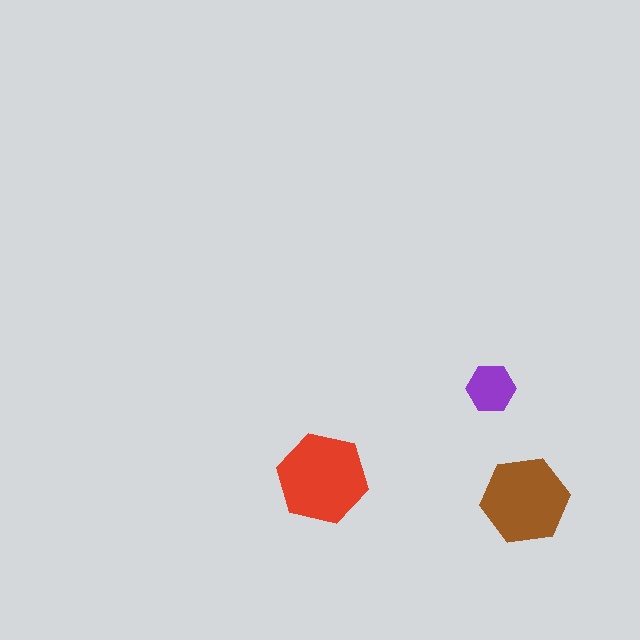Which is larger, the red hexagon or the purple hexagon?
The red one.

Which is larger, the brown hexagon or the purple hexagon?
The brown one.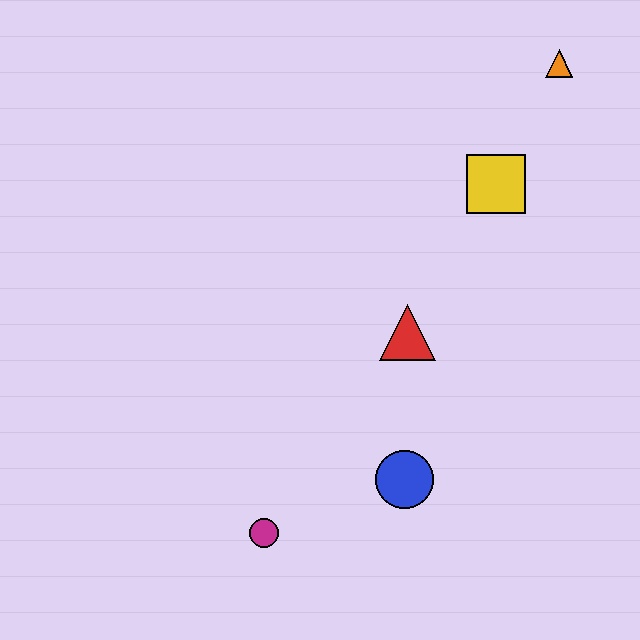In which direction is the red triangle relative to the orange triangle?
The red triangle is below the orange triangle.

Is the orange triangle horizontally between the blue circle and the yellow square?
No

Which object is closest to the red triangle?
The blue circle is closest to the red triangle.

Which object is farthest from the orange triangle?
The magenta circle is farthest from the orange triangle.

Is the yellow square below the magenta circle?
No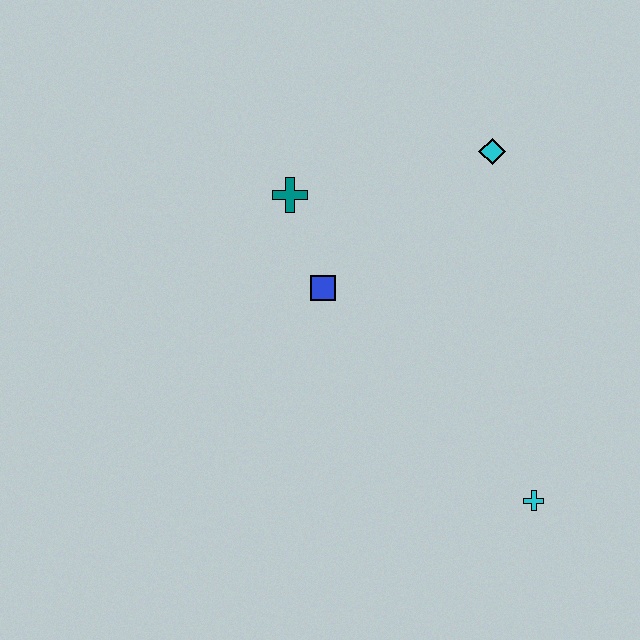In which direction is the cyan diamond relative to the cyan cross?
The cyan diamond is above the cyan cross.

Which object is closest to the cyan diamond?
The teal cross is closest to the cyan diamond.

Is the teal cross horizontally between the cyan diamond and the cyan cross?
No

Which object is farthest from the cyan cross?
The teal cross is farthest from the cyan cross.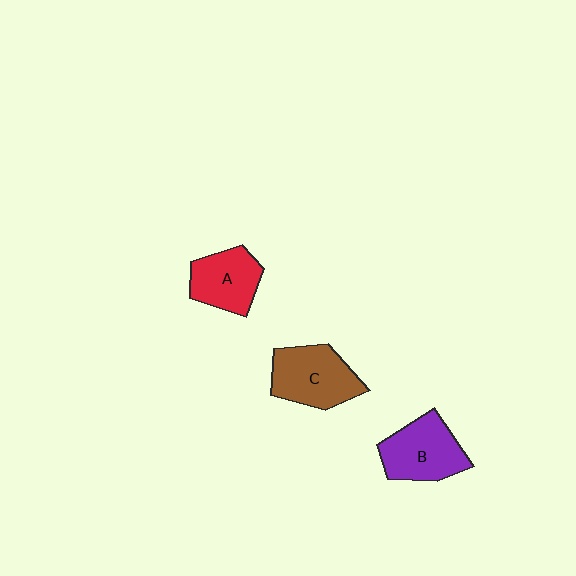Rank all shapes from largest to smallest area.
From largest to smallest: C (brown), B (purple), A (red).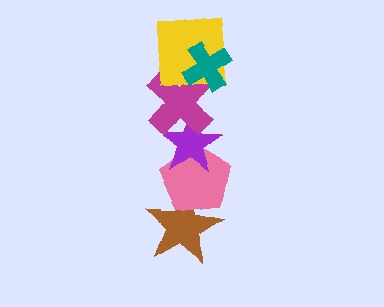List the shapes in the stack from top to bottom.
From top to bottom: the teal cross, the yellow square, the magenta cross, the purple star, the pink pentagon, the brown star.